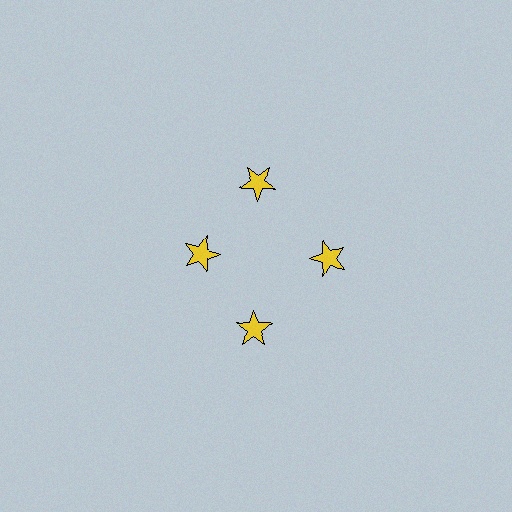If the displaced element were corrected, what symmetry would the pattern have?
It would have 4-fold rotational symmetry — the pattern would map onto itself every 90 degrees.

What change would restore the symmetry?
The symmetry would be restored by moving it outward, back onto the ring so that all 4 stars sit at equal angles and equal distance from the center.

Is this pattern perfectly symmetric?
No. The 4 yellow stars are arranged in a ring, but one element near the 9 o'clock position is pulled inward toward the center, breaking the 4-fold rotational symmetry.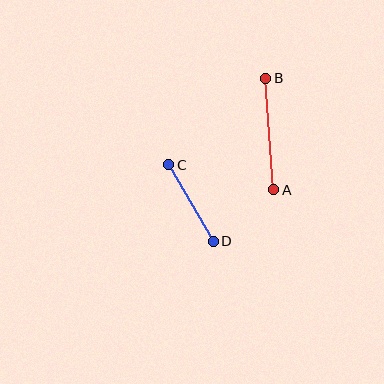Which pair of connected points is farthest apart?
Points A and B are farthest apart.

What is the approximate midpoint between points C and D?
The midpoint is at approximately (191, 203) pixels.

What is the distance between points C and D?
The distance is approximately 88 pixels.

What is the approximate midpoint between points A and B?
The midpoint is at approximately (270, 134) pixels.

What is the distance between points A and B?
The distance is approximately 112 pixels.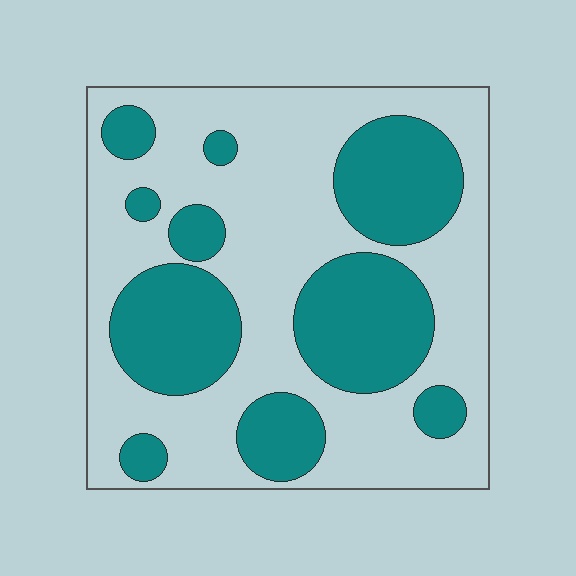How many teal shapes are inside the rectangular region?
10.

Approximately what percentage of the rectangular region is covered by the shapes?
Approximately 35%.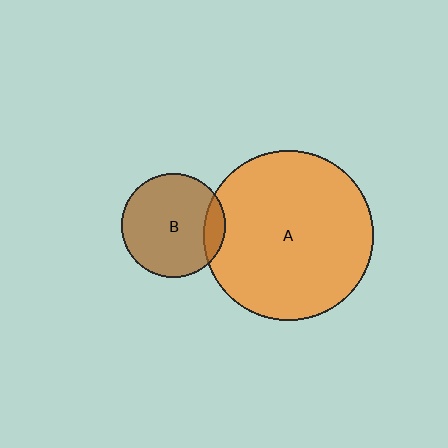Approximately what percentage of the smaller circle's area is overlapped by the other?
Approximately 10%.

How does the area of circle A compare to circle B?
Approximately 2.7 times.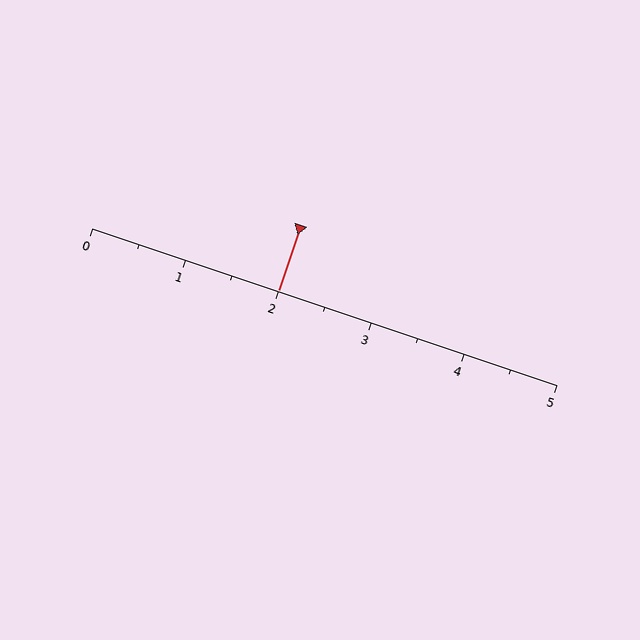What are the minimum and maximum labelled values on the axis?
The axis runs from 0 to 5.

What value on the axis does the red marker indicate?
The marker indicates approximately 2.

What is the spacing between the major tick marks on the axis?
The major ticks are spaced 1 apart.